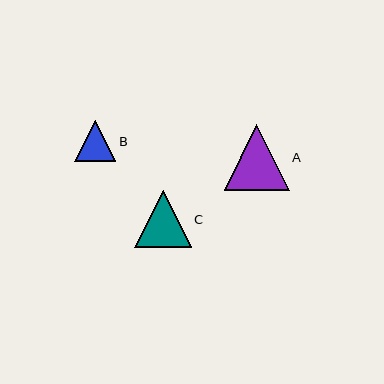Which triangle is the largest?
Triangle A is the largest with a size of approximately 65 pixels.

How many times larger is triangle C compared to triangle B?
Triangle C is approximately 1.4 times the size of triangle B.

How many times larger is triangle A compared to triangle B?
Triangle A is approximately 1.6 times the size of triangle B.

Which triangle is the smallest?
Triangle B is the smallest with a size of approximately 41 pixels.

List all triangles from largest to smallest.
From largest to smallest: A, C, B.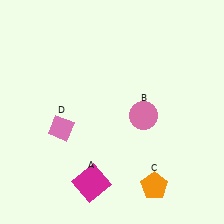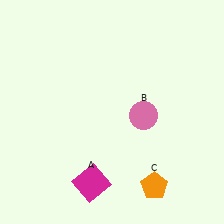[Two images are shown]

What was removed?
The pink diamond (D) was removed in Image 2.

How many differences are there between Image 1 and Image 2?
There is 1 difference between the two images.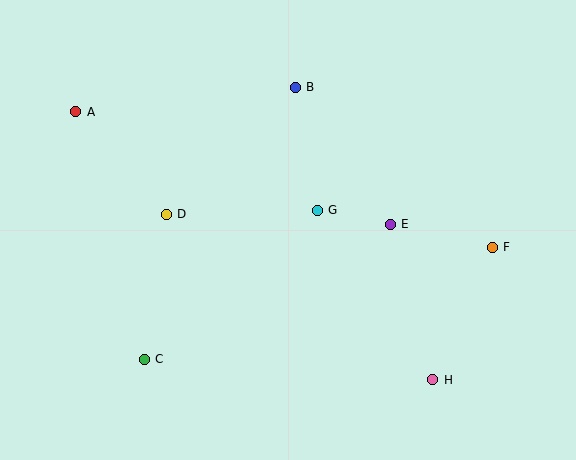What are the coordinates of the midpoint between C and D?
The midpoint between C and D is at (155, 287).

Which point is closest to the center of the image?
Point G at (317, 210) is closest to the center.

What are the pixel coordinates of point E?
Point E is at (390, 224).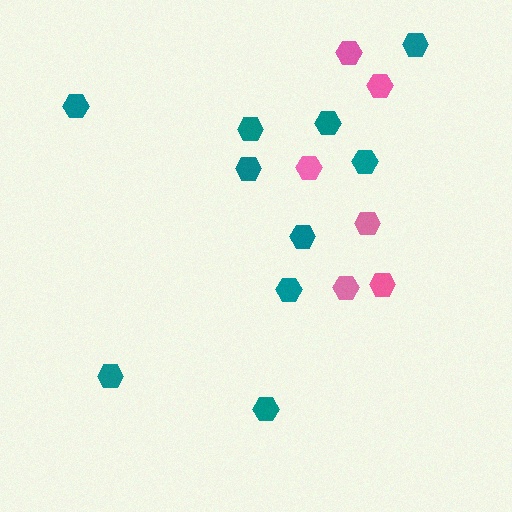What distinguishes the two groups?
There are 2 groups: one group of teal hexagons (10) and one group of pink hexagons (6).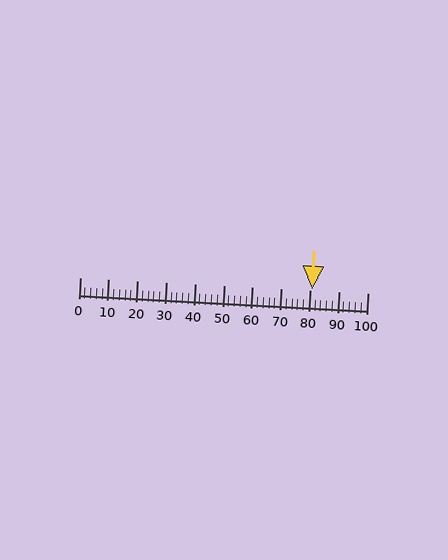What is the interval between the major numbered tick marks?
The major tick marks are spaced 10 units apart.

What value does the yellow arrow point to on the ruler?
The yellow arrow points to approximately 81.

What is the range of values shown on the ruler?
The ruler shows values from 0 to 100.